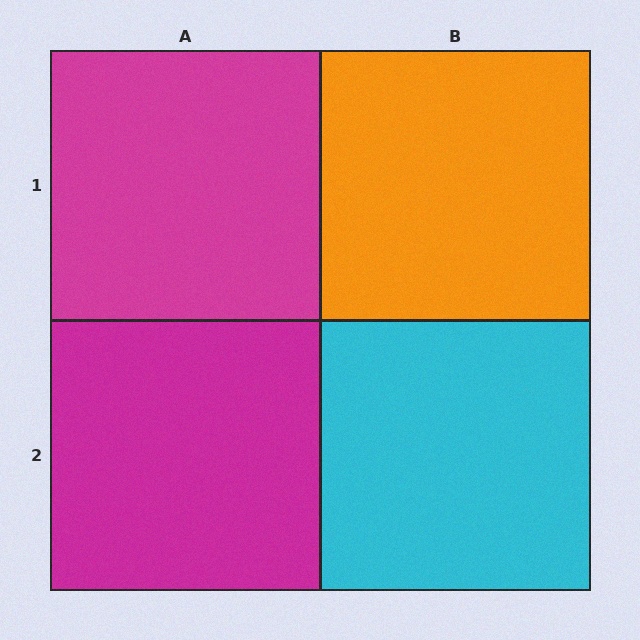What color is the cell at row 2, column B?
Cyan.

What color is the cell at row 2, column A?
Magenta.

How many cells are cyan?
1 cell is cyan.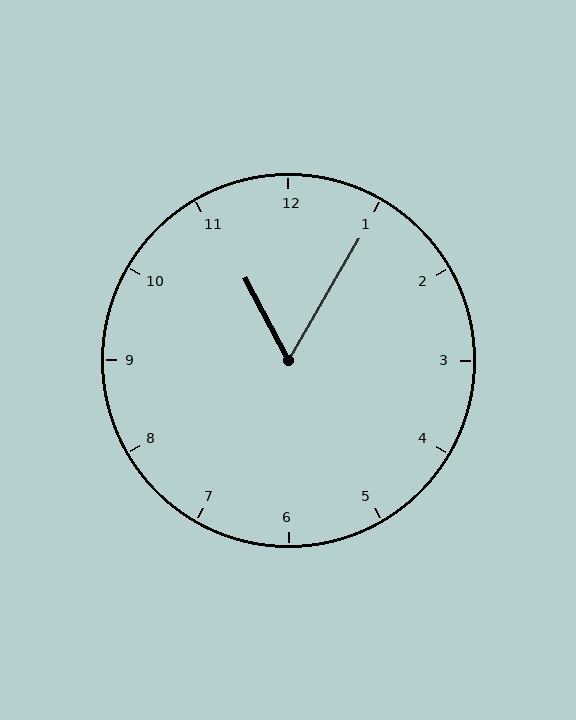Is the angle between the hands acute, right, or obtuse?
It is acute.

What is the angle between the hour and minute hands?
Approximately 58 degrees.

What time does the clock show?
11:05.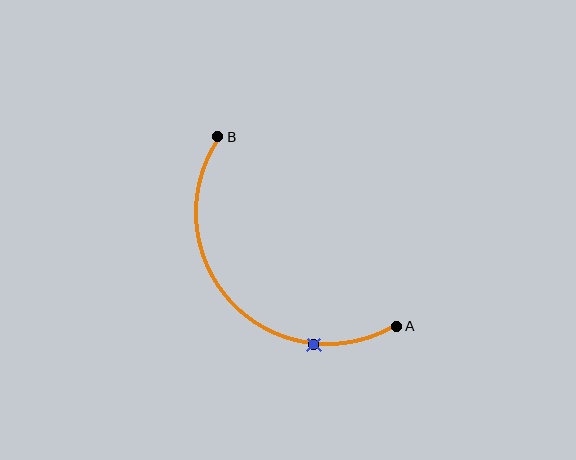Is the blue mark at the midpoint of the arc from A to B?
No. The blue mark lies on the arc but is closer to endpoint A. The arc midpoint would be at the point on the curve equidistant along the arc from both A and B.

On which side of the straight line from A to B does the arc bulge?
The arc bulges below and to the left of the straight line connecting A and B.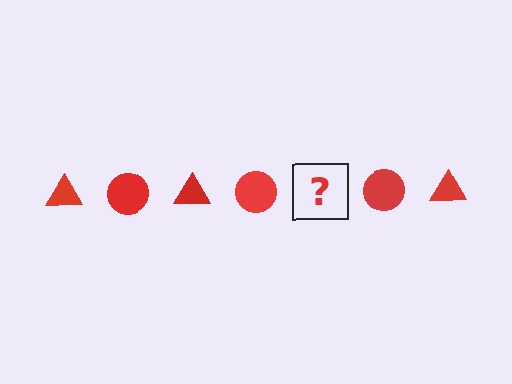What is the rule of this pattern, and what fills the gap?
The rule is that the pattern cycles through triangle, circle shapes in red. The gap should be filled with a red triangle.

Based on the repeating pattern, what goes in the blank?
The blank should be a red triangle.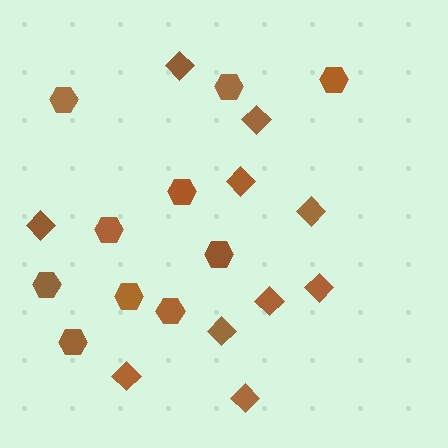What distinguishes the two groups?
There are 2 groups: one group of diamonds (10) and one group of hexagons (10).